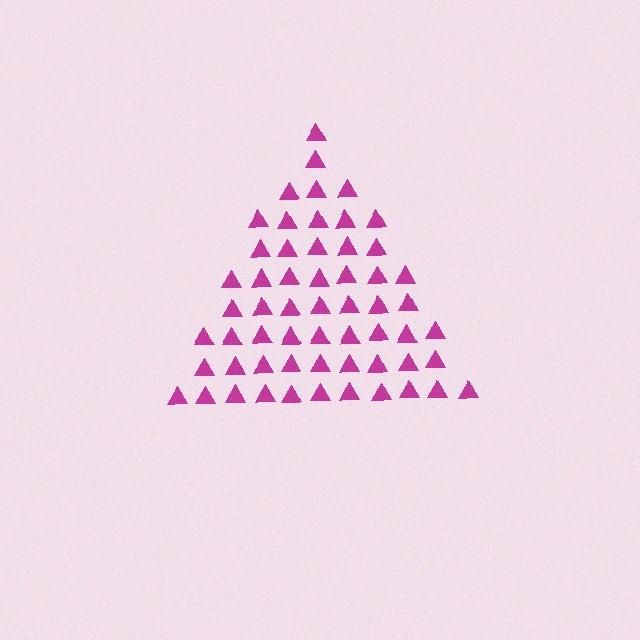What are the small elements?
The small elements are triangles.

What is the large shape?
The large shape is a triangle.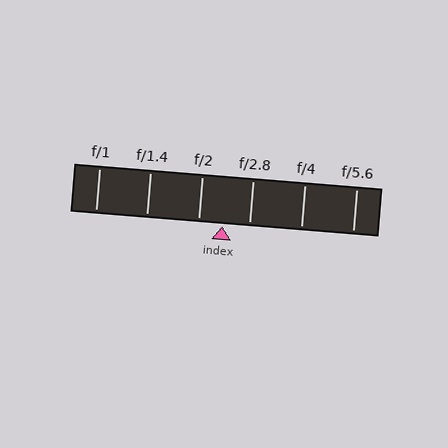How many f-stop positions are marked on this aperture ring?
There are 6 f-stop positions marked.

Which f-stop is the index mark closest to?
The index mark is closest to f/2.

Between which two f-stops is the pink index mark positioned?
The index mark is between f/2 and f/2.8.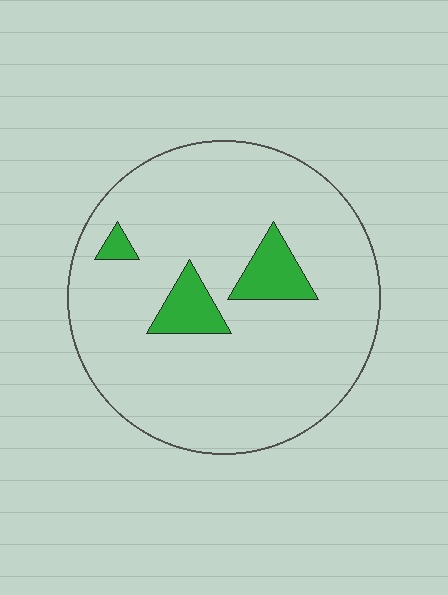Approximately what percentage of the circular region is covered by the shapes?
Approximately 10%.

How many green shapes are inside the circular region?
3.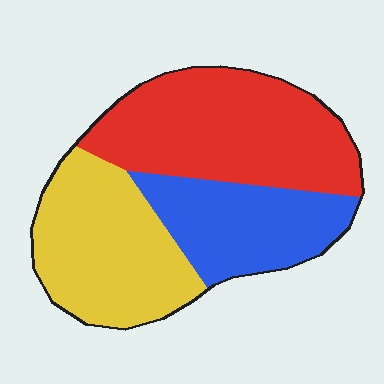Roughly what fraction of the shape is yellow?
Yellow covers 33% of the shape.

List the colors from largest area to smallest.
From largest to smallest: red, yellow, blue.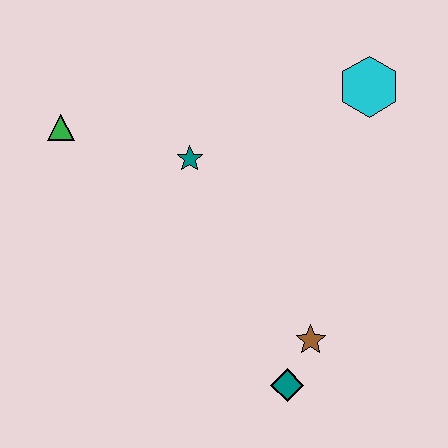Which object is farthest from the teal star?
The teal diamond is farthest from the teal star.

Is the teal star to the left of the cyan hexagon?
Yes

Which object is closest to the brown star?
The teal diamond is closest to the brown star.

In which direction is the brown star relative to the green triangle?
The brown star is to the right of the green triangle.